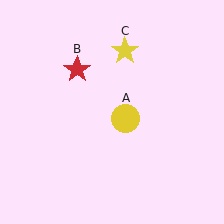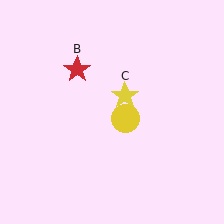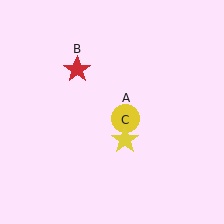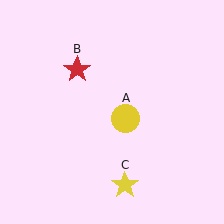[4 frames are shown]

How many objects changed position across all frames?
1 object changed position: yellow star (object C).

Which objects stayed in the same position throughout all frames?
Yellow circle (object A) and red star (object B) remained stationary.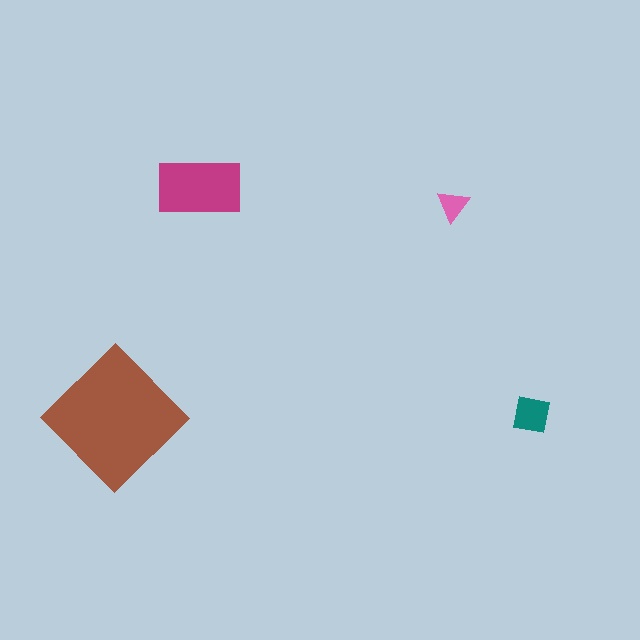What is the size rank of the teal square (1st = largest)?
3rd.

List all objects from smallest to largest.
The pink triangle, the teal square, the magenta rectangle, the brown diamond.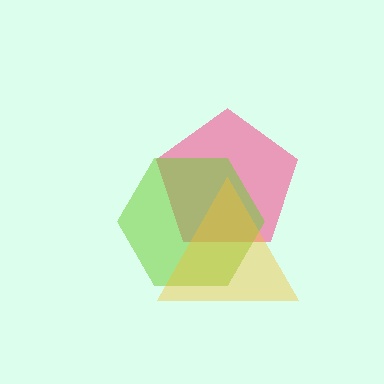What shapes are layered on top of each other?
The layered shapes are: a pink pentagon, a lime hexagon, a yellow triangle.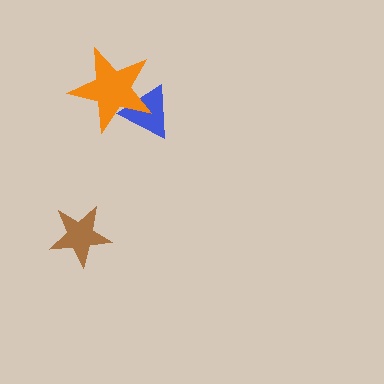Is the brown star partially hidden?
No, no other shape covers it.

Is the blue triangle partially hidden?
Yes, it is partially covered by another shape.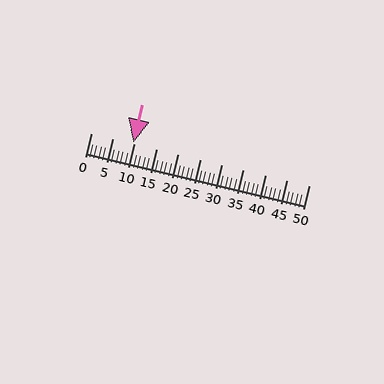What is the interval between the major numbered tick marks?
The major tick marks are spaced 5 units apart.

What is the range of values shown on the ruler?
The ruler shows values from 0 to 50.